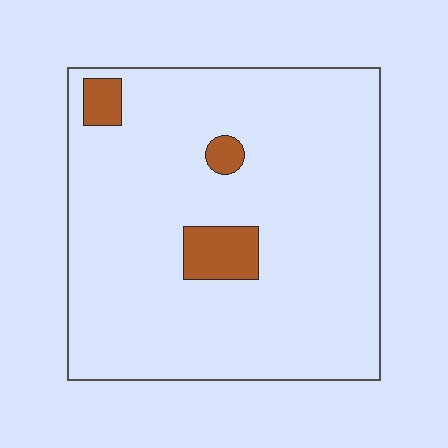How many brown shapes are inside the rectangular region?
3.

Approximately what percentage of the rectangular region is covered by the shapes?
Approximately 5%.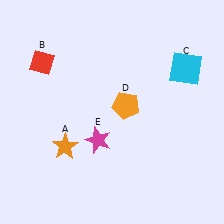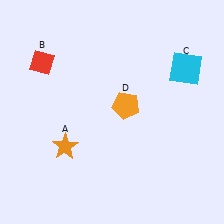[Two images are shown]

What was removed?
The magenta star (E) was removed in Image 2.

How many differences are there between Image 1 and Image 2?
There is 1 difference between the two images.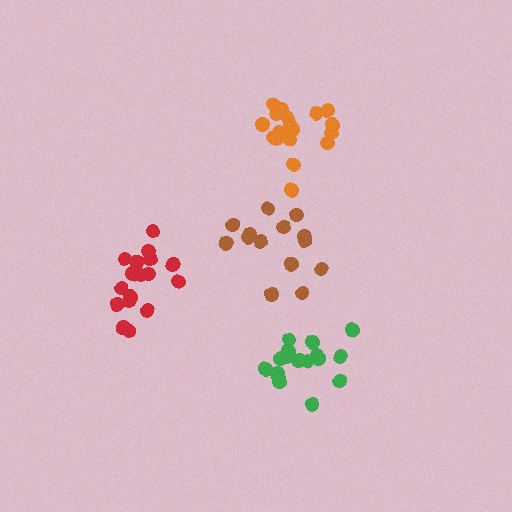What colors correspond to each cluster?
The clusters are colored: red, green, brown, orange.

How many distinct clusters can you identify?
There are 4 distinct clusters.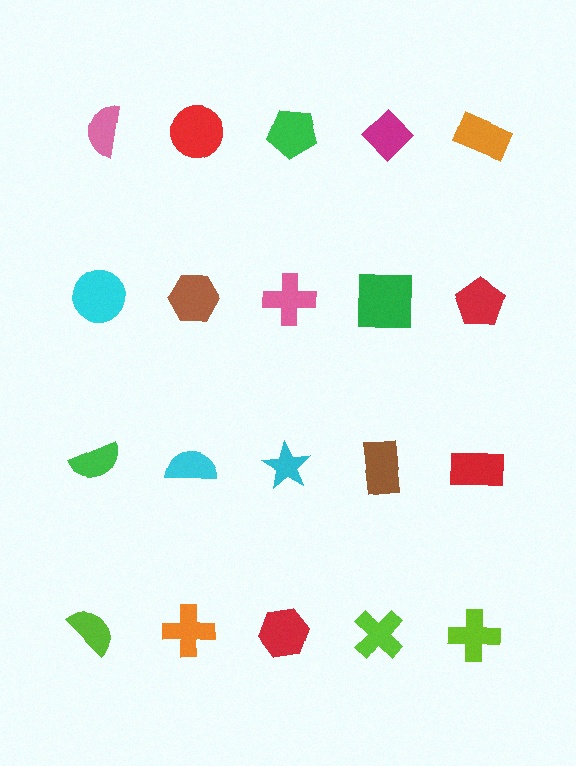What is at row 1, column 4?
A magenta diamond.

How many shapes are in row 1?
5 shapes.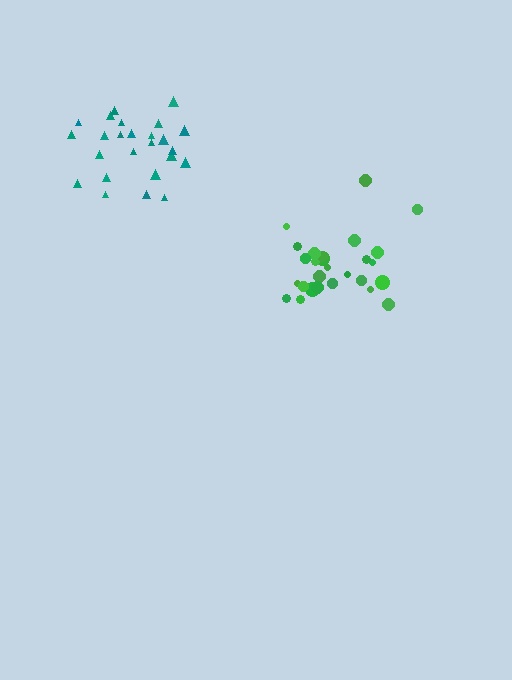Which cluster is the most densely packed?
Teal.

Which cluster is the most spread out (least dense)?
Green.